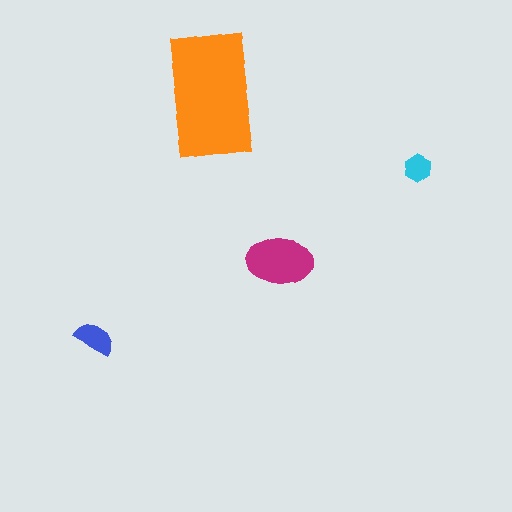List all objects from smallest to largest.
The cyan hexagon, the blue semicircle, the magenta ellipse, the orange rectangle.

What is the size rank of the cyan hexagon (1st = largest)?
4th.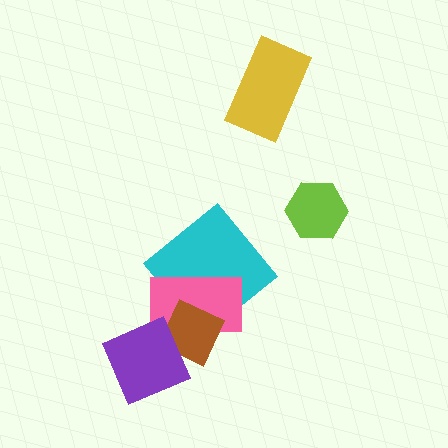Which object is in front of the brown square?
The purple diamond is in front of the brown square.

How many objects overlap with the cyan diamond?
1 object overlaps with the cyan diamond.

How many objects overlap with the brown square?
2 objects overlap with the brown square.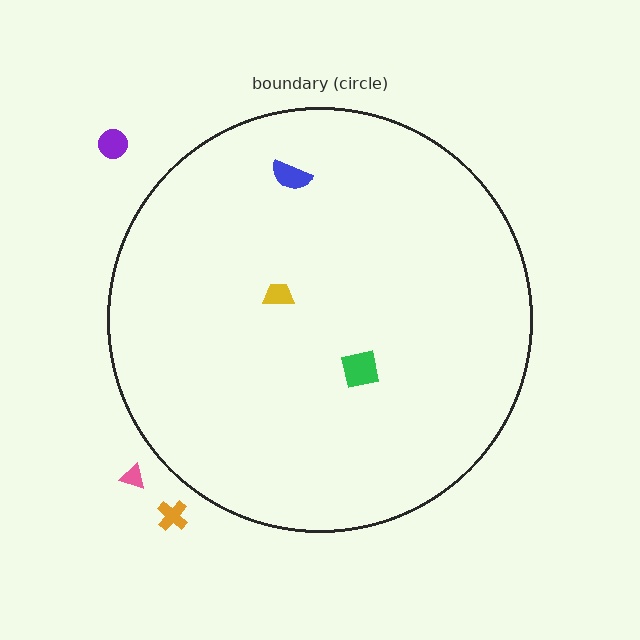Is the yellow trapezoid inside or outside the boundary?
Inside.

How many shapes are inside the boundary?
3 inside, 3 outside.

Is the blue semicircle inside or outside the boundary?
Inside.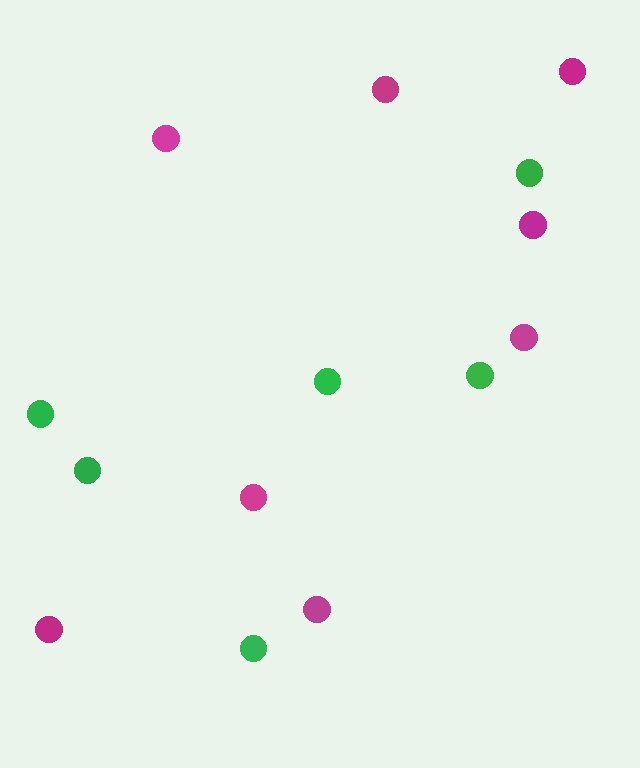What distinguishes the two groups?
There are 2 groups: one group of magenta circles (8) and one group of green circles (6).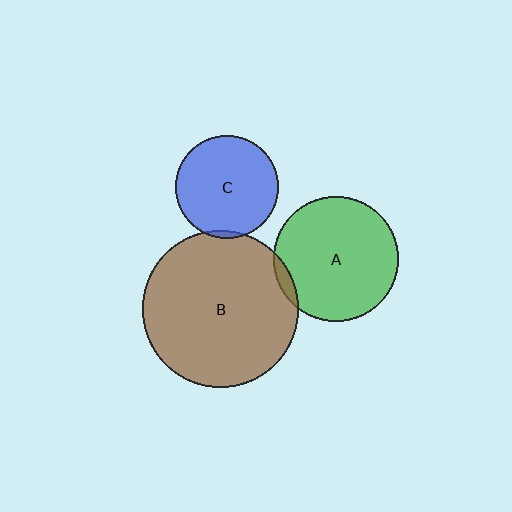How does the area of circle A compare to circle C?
Approximately 1.5 times.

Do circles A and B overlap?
Yes.